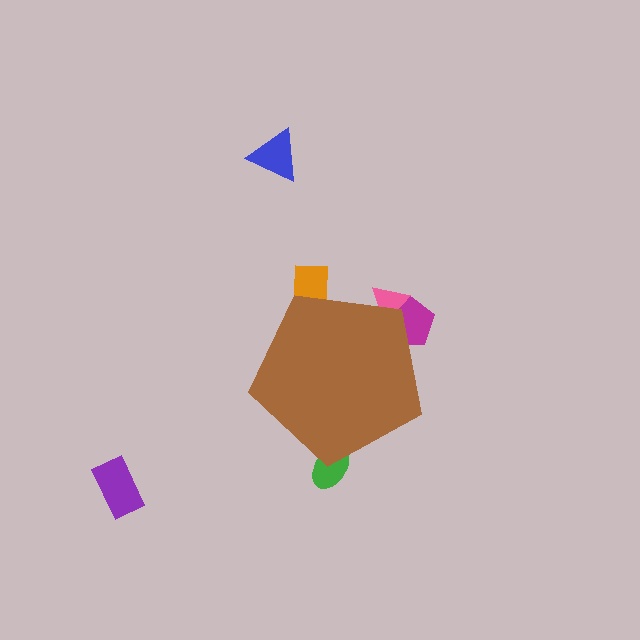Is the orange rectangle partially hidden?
Yes, the orange rectangle is partially hidden behind the brown pentagon.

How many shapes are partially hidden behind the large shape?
4 shapes are partially hidden.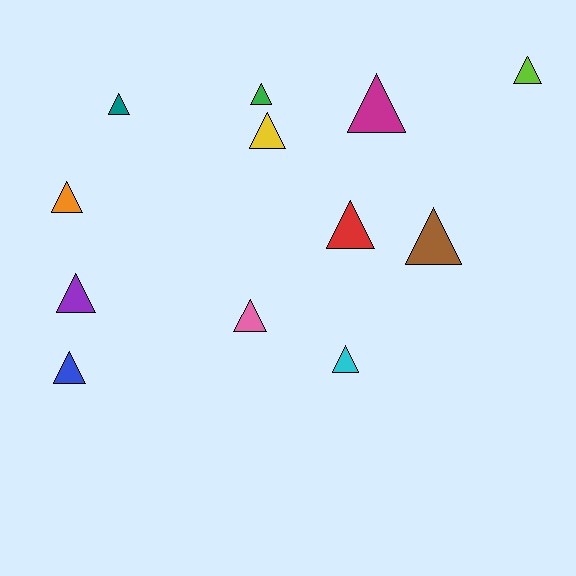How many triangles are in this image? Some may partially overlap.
There are 12 triangles.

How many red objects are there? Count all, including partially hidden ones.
There is 1 red object.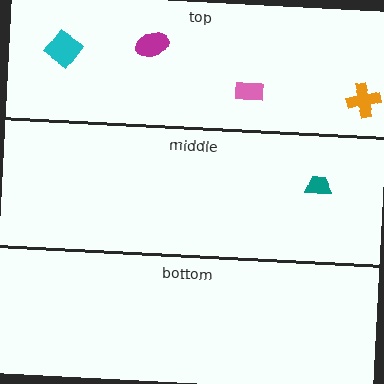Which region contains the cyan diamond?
The top region.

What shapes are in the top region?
The magenta ellipse, the pink rectangle, the orange cross, the cyan diamond.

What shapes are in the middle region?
The teal trapezoid.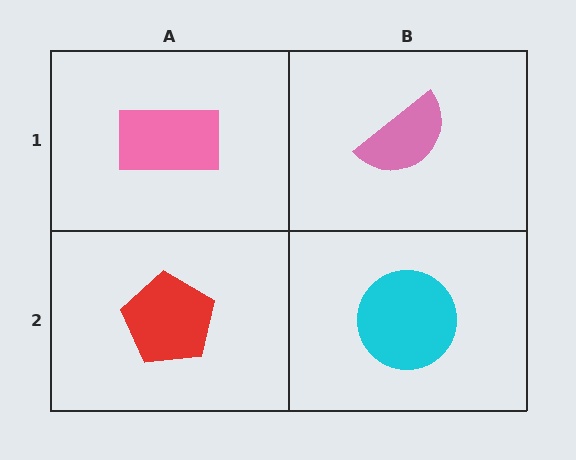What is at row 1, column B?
A pink semicircle.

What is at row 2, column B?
A cyan circle.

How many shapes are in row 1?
2 shapes.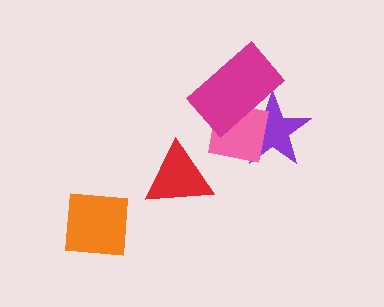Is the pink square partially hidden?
Yes, it is partially covered by another shape.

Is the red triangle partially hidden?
No, no other shape covers it.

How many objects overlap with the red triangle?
0 objects overlap with the red triangle.